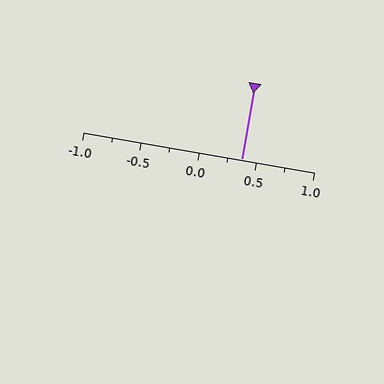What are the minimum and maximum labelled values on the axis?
The axis runs from -1.0 to 1.0.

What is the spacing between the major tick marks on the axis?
The major ticks are spaced 0.5 apart.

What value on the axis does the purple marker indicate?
The marker indicates approximately 0.38.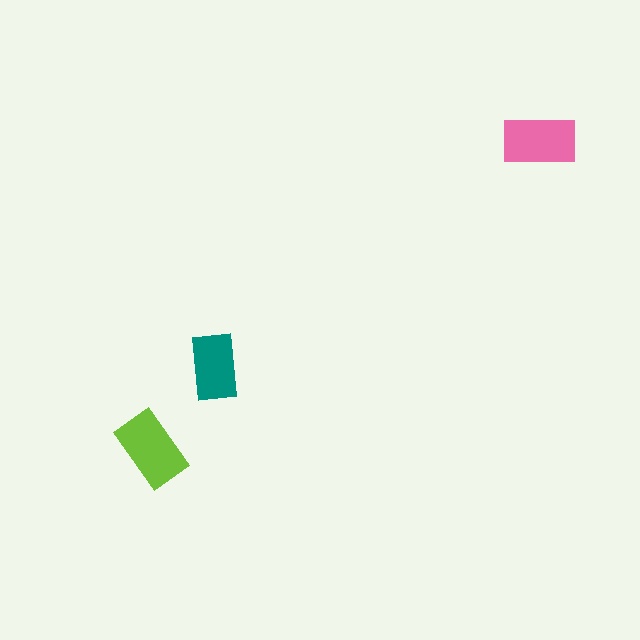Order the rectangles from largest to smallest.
the lime one, the pink one, the teal one.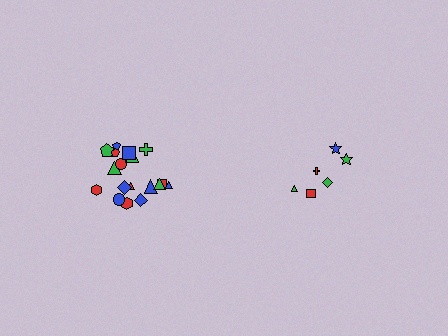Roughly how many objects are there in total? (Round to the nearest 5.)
Roughly 25 objects in total.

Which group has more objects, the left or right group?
The left group.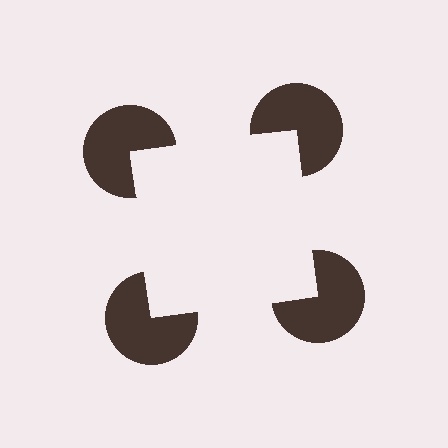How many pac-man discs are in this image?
There are 4 — one at each vertex of the illusory square.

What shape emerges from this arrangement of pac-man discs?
An illusory square — its edges are inferred from the aligned wedge cuts in the pac-man discs, not physically drawn.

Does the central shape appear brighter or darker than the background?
It typically appears slightly brighter than the background, even though no actual brightness change is drawn.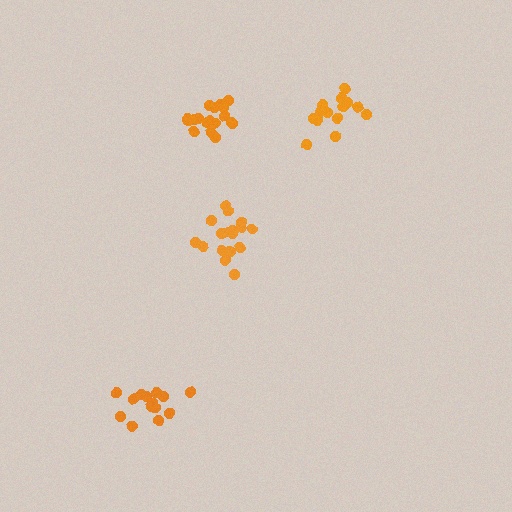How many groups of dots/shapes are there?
There are 4 groups.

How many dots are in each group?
Group 1: 14 dots, Group 2: 18 dots, Group 3: 19 dots, Group 4: 14 dots (65 total).